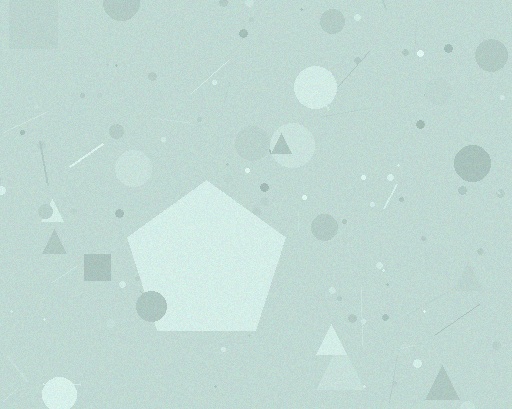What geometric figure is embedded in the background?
A pentagon is embedded in the background.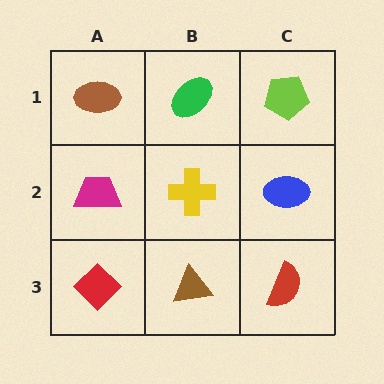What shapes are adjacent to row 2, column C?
A lime pentagon (row 1, column C), a red semicircle (row 3, column C), a yellow cross (row 2, column B).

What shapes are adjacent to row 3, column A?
A magenta trapezoid (row 2, column A), a brown triangle (row 3, column B).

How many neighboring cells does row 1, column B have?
3.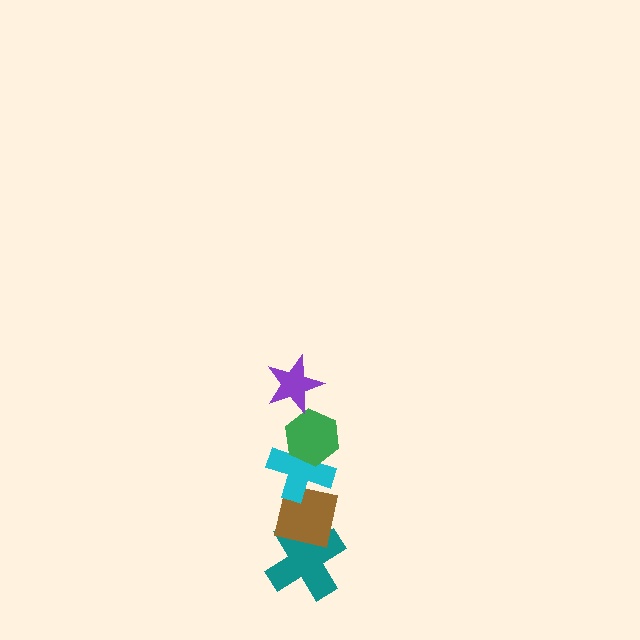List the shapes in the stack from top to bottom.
From top to bottom: the purple star, the green hexagon, the cyan cross, the brown square, the teal cross.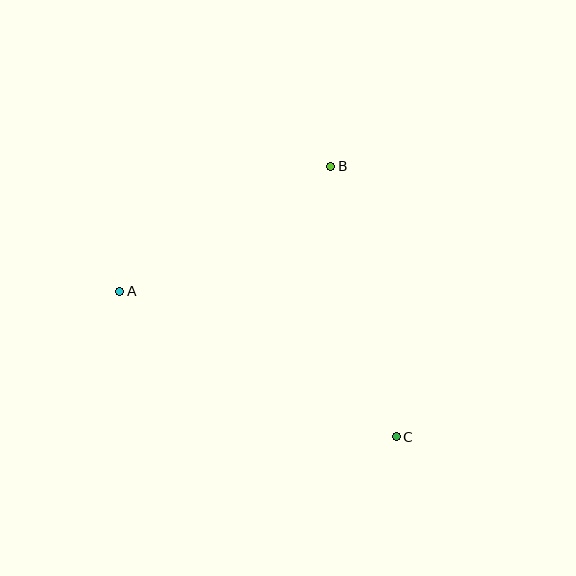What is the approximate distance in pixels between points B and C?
The distance between B and C is approximately 278 pixels.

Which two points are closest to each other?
Points A and B are closest to each other.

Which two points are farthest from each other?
Points A and C are farthest from each other.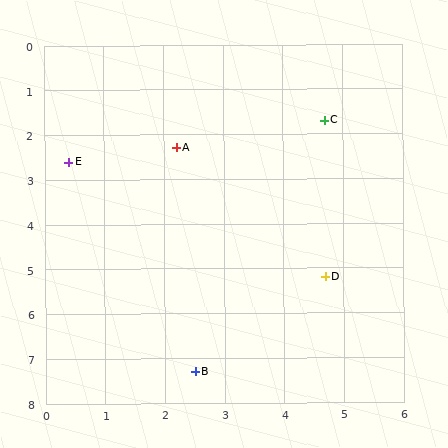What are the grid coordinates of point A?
Point A is at approximately (2.2, 2.3).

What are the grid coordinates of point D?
Point D is at approximately (4.7, 5.2).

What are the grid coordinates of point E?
Point E is at approximately (0.4, 2.6).